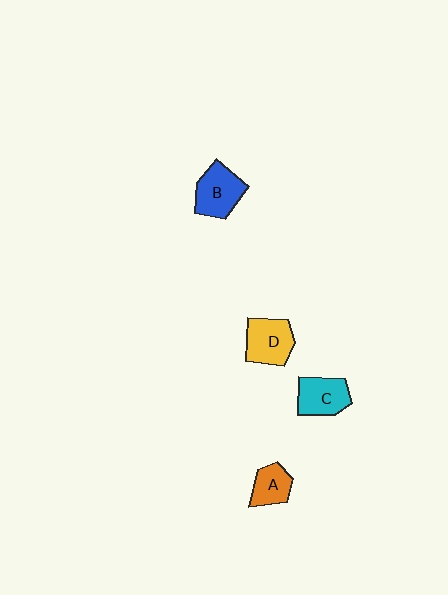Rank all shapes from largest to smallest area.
From largest to smallest: B (blue), D (yellow), C (cyan), A (orange).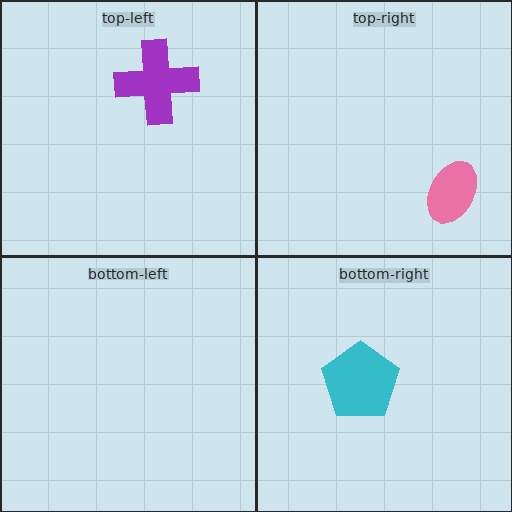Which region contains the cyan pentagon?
The bottom-right region.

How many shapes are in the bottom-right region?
1.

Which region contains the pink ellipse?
The top-right region.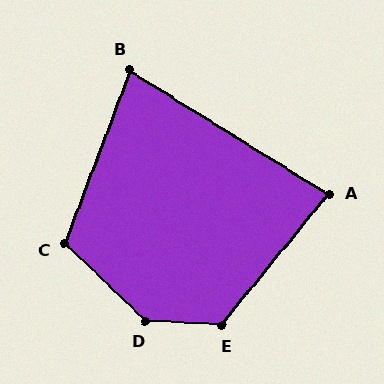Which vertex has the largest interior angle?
D, at approximately 139 degrees.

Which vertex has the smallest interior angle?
B, at approximately 79 degrees.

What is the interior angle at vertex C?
Approximately 113 degrees (obtuse).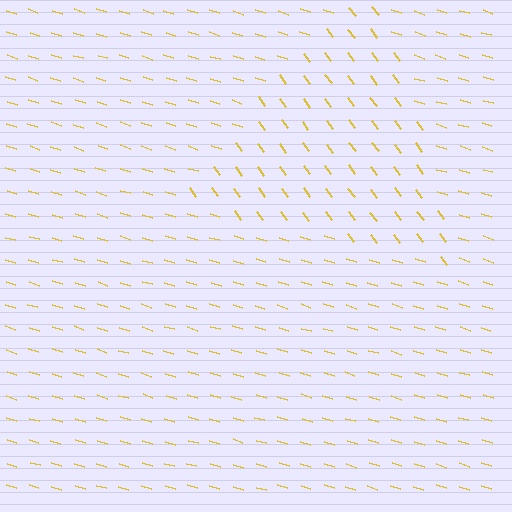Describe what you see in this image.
The image is filled with small yellow line segments. A triangle region in the image has lines oriented differently from the surrounding lines, creating a visible texture boundary.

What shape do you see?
I see a triangle.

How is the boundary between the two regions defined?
The boundary is defined purely by a change in line orientation (approximately 36 degrees difference). All lines are the same color and thickness.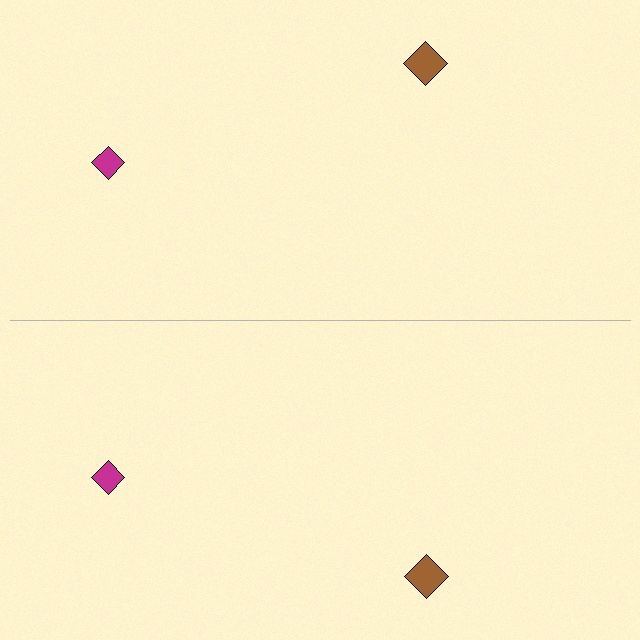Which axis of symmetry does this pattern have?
The pattern has a horizontal axis of symmetry running through the center of the image.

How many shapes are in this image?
There are 4 shapes in this image.